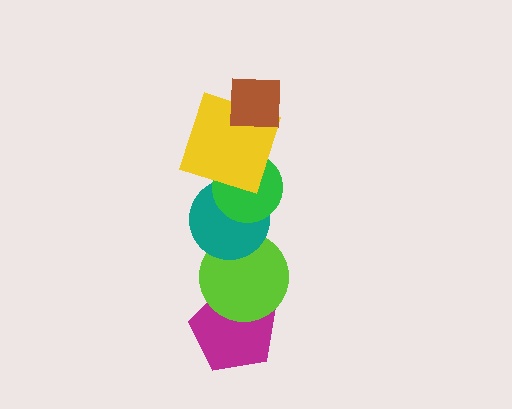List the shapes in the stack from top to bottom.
From top to bottom: the brown square, the yellow square, the green circle, the teal circle, the lime circle, the magenta pentagon.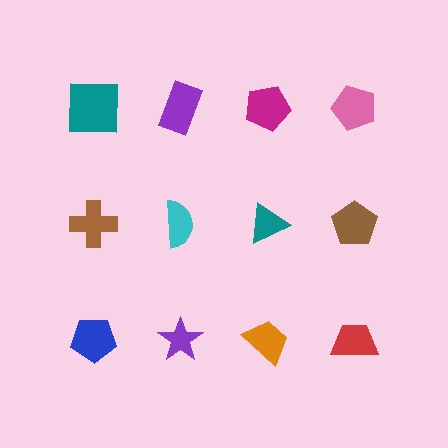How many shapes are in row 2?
4 shapes.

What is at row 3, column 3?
An orange trapezoid.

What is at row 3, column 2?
A purple star.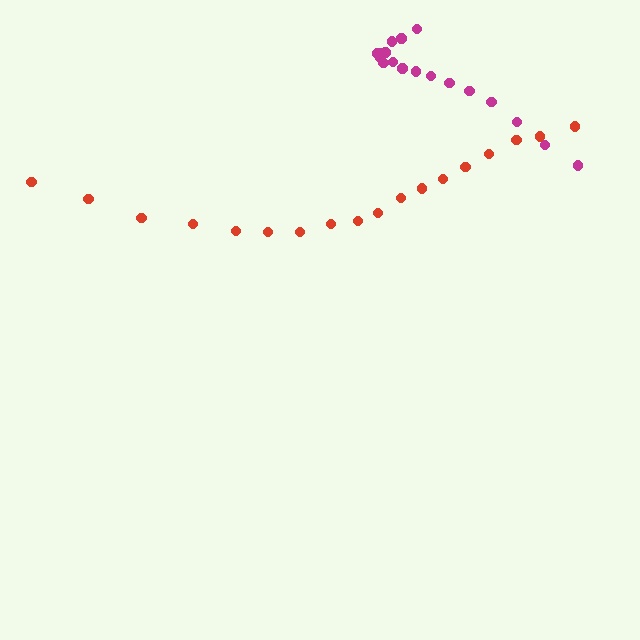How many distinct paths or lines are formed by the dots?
There are 2 distinct paths.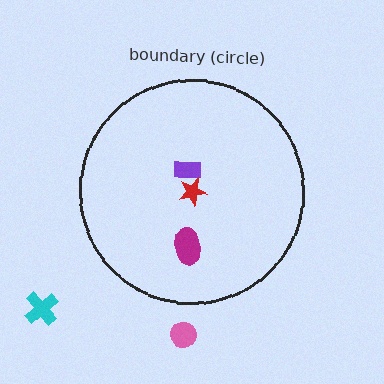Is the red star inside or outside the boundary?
Inside.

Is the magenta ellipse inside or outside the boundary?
Inside.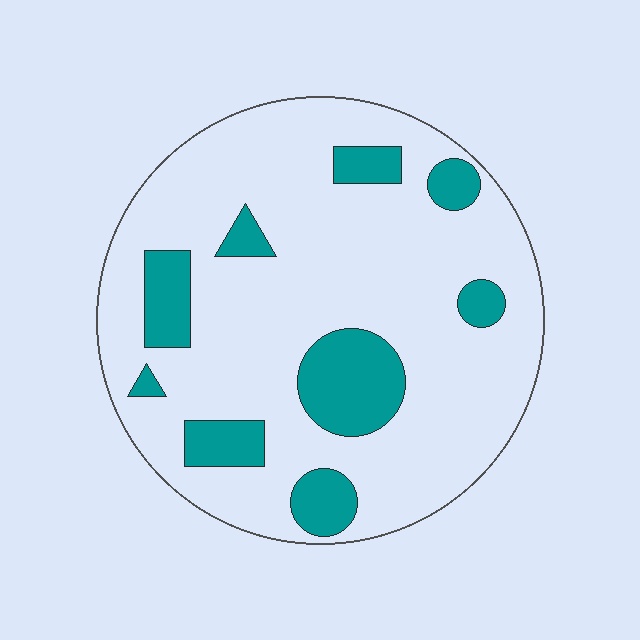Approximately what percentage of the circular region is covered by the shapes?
Approximately 20%.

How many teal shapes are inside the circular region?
9.